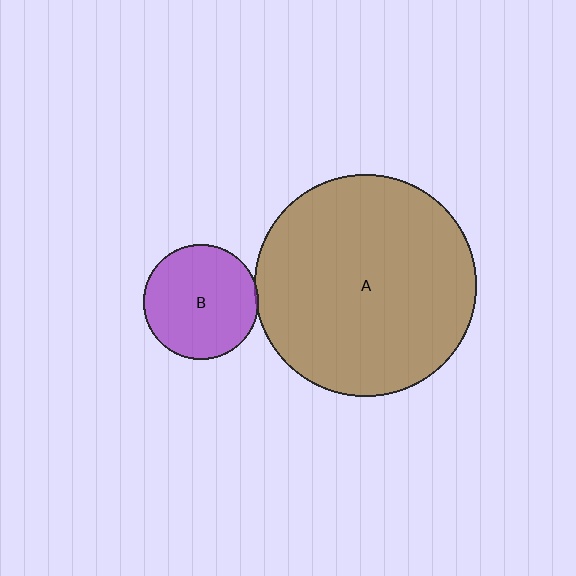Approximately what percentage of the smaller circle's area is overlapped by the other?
Approximately 5%.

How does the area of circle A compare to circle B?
Approximately 3.7 times.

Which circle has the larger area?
Circle A (brown).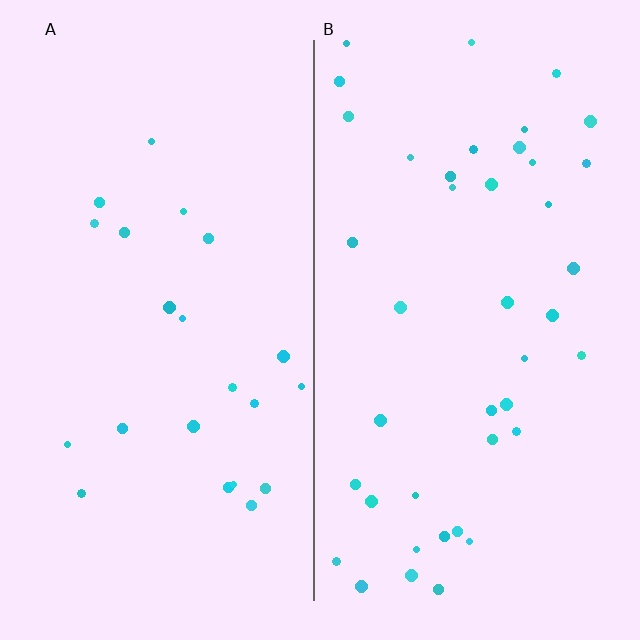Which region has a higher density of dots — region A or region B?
B (the right).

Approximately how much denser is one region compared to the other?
Approximately 1.9× — region B over region A.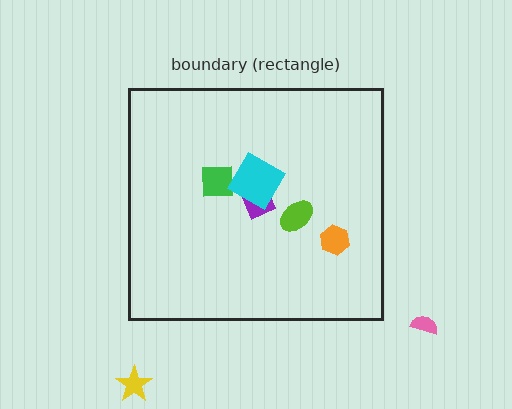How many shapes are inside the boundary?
5 inside, 2 outside.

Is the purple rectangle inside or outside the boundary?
Inside.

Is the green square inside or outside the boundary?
Inside.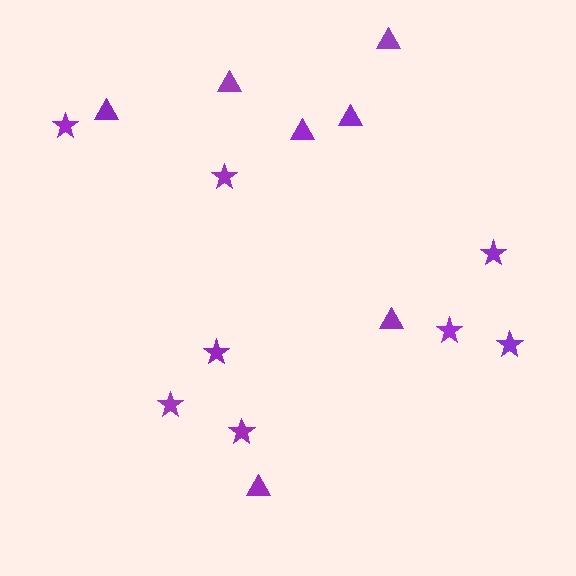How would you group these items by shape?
There are 2 groups: one group of stars (8) and one group of triangles (7).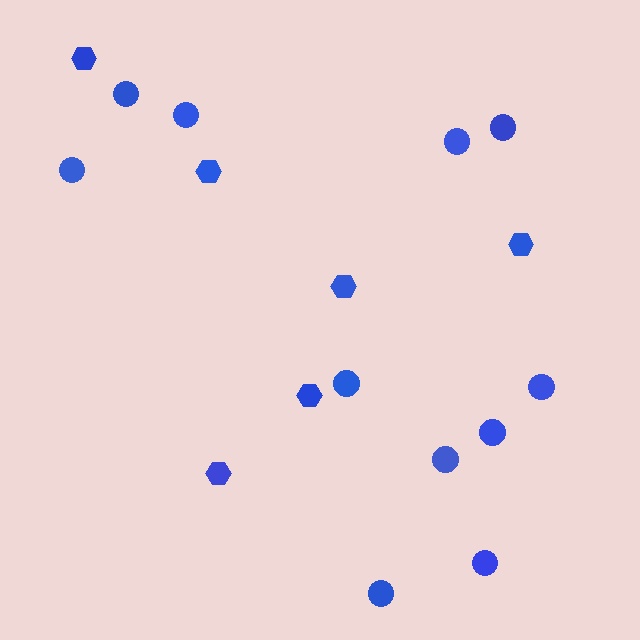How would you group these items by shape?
There are 2 groups: one group of hexagons (6) and one group of circles (11).